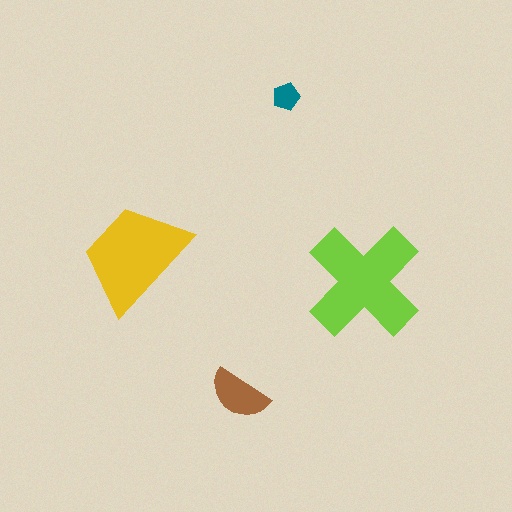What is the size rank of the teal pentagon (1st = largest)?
4th.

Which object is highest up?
The teal pentagon is topmost.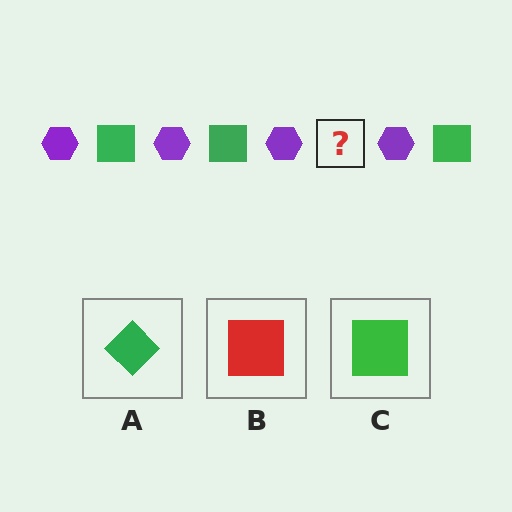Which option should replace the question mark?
Option C.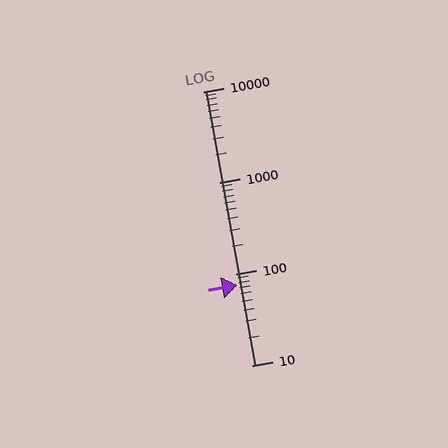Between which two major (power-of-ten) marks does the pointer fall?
The pointer is between 10 and 100.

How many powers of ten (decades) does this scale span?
The scale spans 3 decades, from 10 to 10000.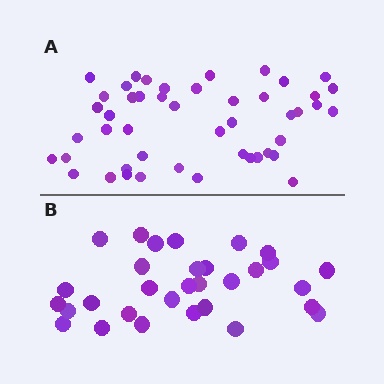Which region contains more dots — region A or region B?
Region A (the top region) has more dots.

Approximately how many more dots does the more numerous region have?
Region A has approximately 15 more dots than region B.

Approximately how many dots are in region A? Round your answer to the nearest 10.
About 50 dots. (The exact count is 47, which rounds to 50.)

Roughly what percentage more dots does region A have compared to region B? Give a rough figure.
About 50% more.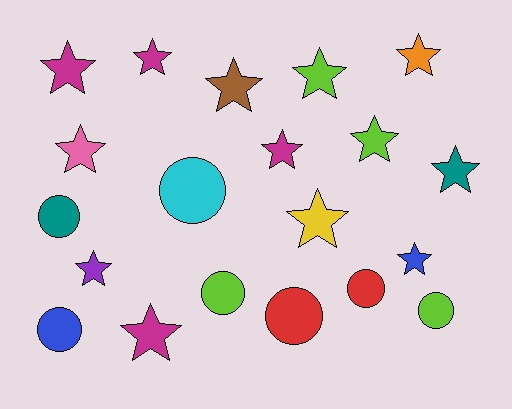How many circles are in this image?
There are 7 circles.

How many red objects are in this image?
There are 2 red objects.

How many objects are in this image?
There are 20 objects.